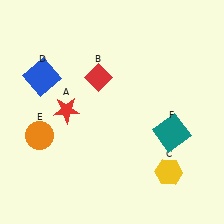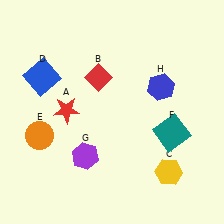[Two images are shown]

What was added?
A purple hexagon (G), a blue hexagon (H) were added in Image 2.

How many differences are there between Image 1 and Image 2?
There are 2 differences between the two images.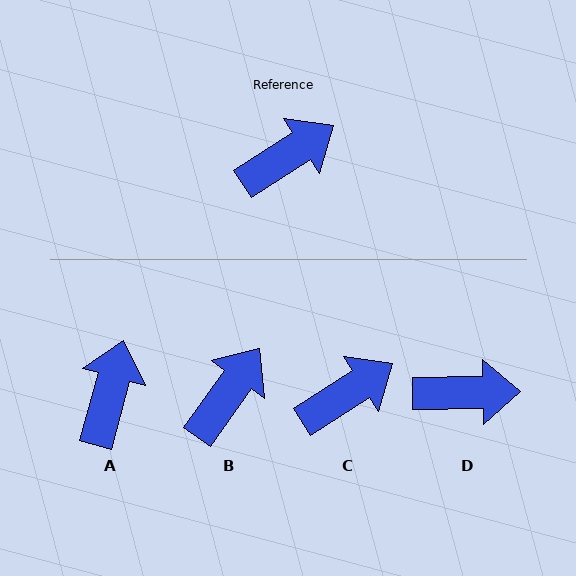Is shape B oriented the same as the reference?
No, it is off by about 22 degrees.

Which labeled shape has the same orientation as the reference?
C.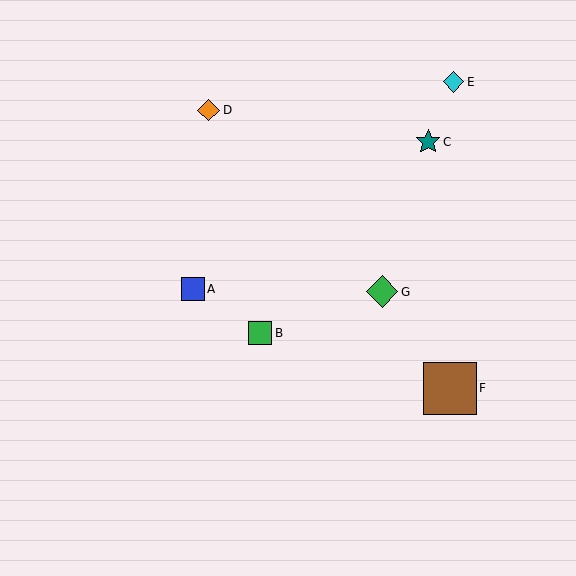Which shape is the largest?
The brown square (labeled F) is the largest.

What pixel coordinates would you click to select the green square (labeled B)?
Click at (260, 333) to select the green square B.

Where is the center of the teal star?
The center of the teal star is at (428, 142).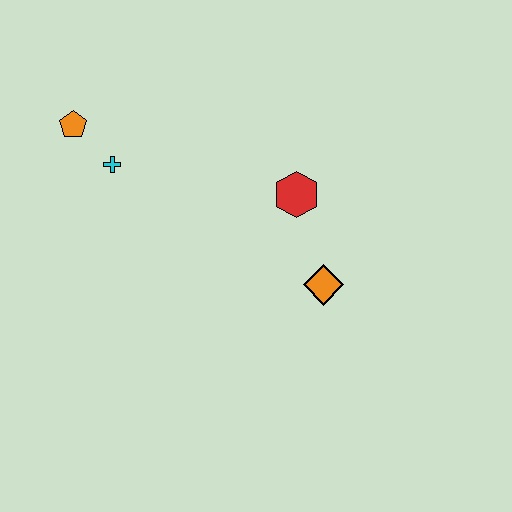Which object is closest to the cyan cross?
The orange pentagon is closest to the cyan cross.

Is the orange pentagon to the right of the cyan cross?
No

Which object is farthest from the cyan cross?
The orange diamond is farthest from the cyan cross.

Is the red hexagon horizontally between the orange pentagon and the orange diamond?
Yes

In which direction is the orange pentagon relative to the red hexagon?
The orange pentagon is to the left of the red hexagon.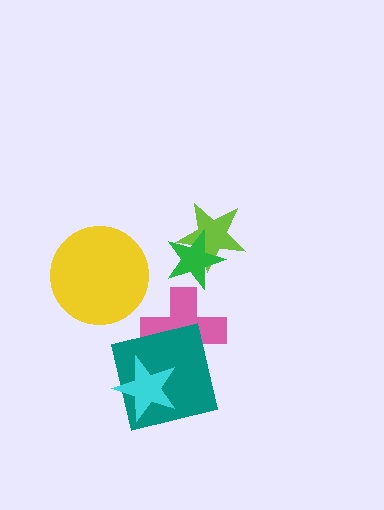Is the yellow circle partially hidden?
No, no other shape covers it.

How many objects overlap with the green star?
1 object overlaps with the green star.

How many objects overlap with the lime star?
1 object overlaps with the lime star.